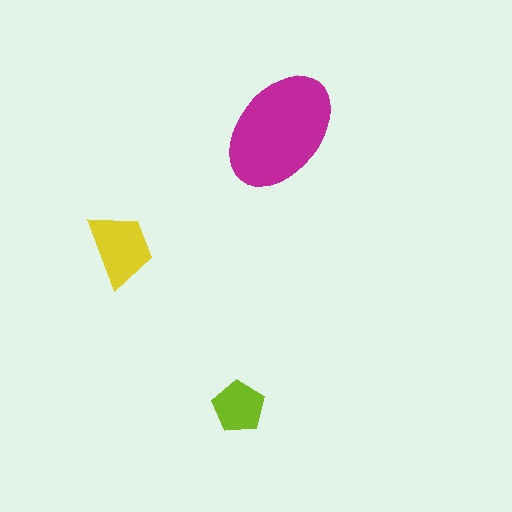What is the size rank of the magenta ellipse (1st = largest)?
1st.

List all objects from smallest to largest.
The lime pentagon, the yellow trapezoid, the magenta ellipse.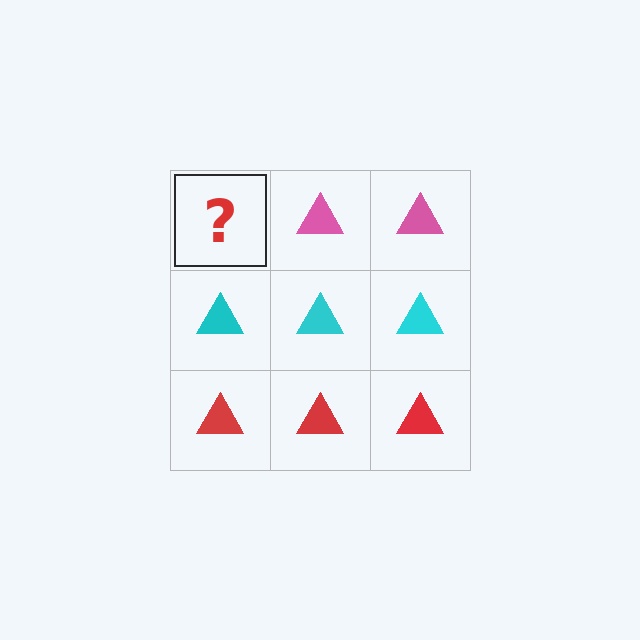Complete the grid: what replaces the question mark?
The question mark should be replaced with a pink triangle.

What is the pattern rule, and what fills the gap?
The rule is that each row has a consistent color. The gap should be filled with a pink triangle.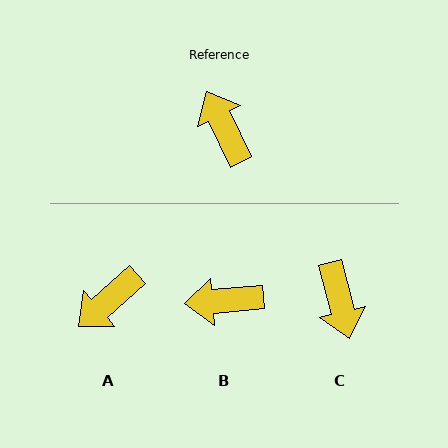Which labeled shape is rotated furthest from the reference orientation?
C, about 168 degrees away.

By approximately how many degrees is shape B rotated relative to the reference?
Approximately 69 degrees counter-clockwise.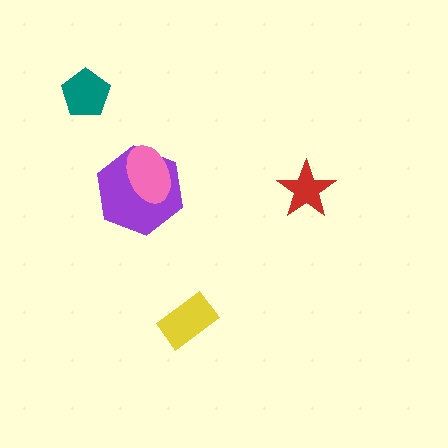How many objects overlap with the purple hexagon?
1 object overlaps with the purple hexagon.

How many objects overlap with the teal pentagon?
0 objects overlap with the teal pentagon.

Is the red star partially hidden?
No, no other shape covers it.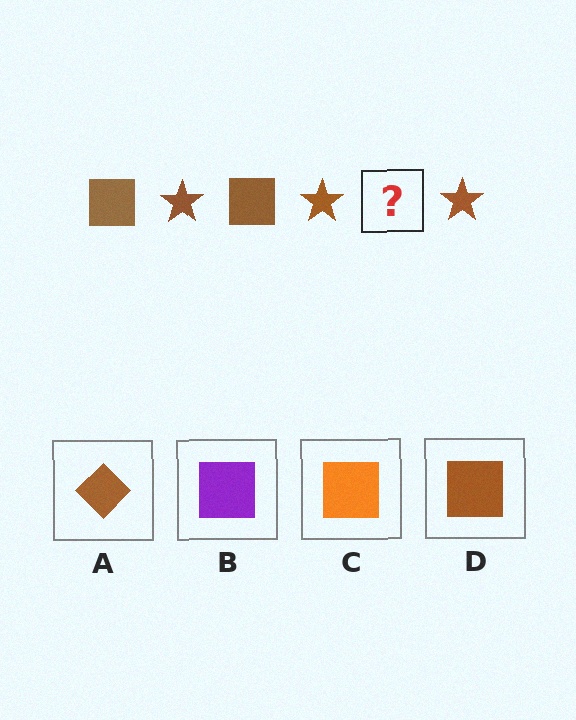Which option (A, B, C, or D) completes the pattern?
D.